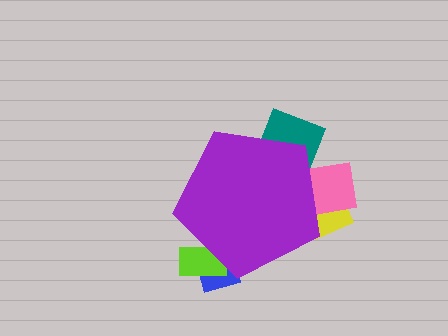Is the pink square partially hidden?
Yes, the pink square is partially hidden behind the purple pentagon.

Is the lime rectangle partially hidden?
Yes, the lime rectangle is partially hidden behind the purple pentagon.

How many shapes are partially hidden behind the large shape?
5 shapes are partially hidden.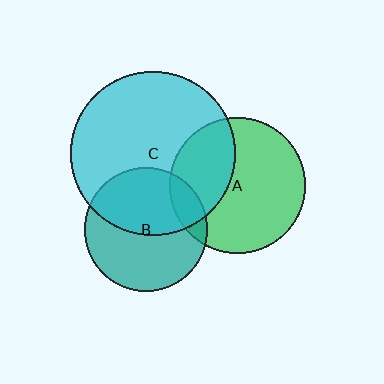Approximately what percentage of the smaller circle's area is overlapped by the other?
Approximately 50%.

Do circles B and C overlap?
Yes.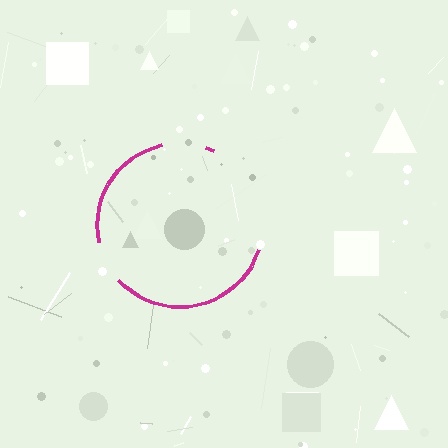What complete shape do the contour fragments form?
The contour fragments form a circle.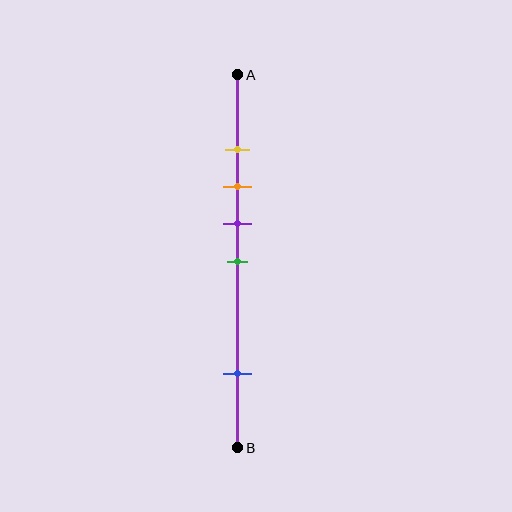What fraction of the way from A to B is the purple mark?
The purple mark is approximately 40% (0.4) of the way from A to B.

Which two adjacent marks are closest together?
The yellow and orange marks are the closest adjacent pair.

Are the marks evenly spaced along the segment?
No, the marks are not evenly spaced.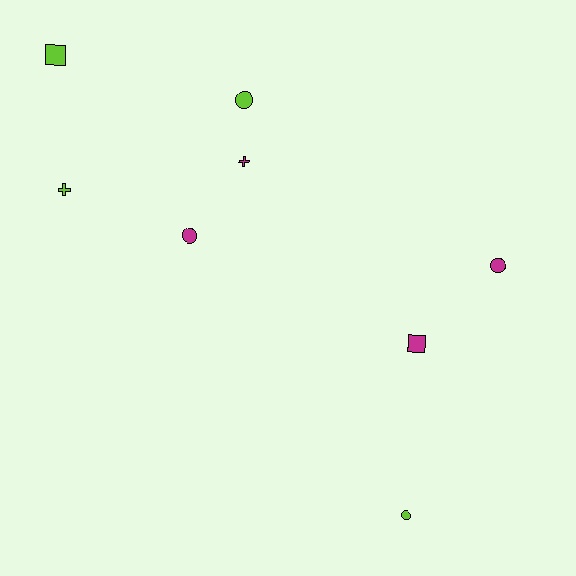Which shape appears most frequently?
Circle, with 4 objects.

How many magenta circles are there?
There are 2 magenta circles.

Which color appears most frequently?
Lime, with 4 objects.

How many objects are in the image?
There are 8 objects.